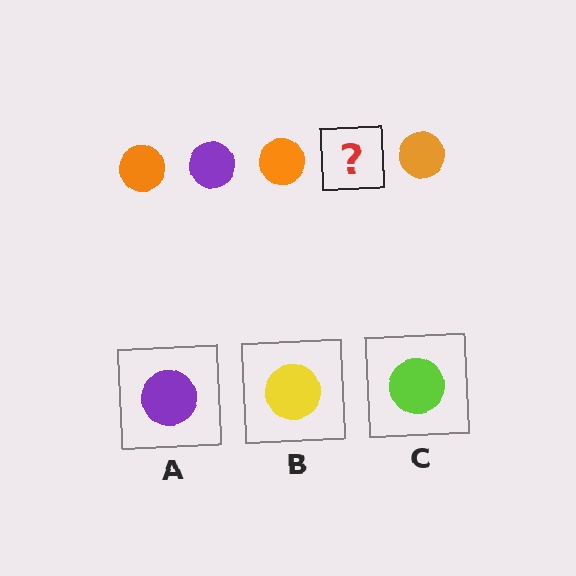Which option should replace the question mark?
Option A.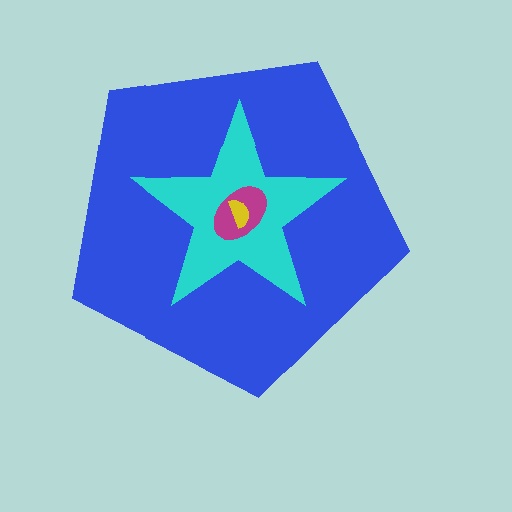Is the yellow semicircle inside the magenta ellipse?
Yes.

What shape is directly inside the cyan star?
The magenta ellipse.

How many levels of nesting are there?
4.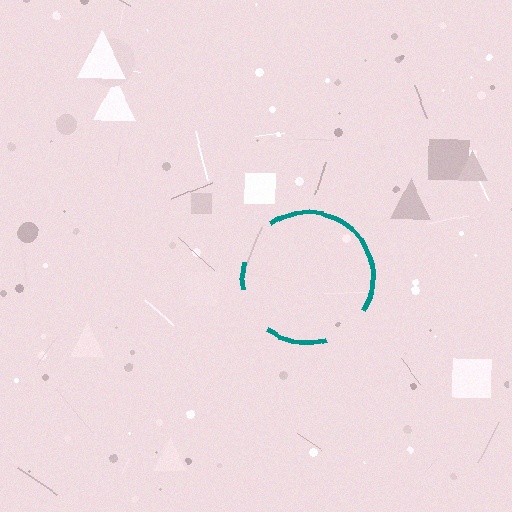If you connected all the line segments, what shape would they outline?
They would outline a circle.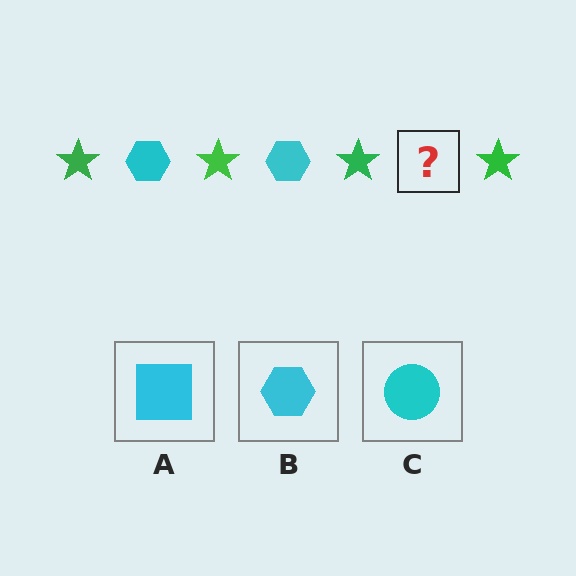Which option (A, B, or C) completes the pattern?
B.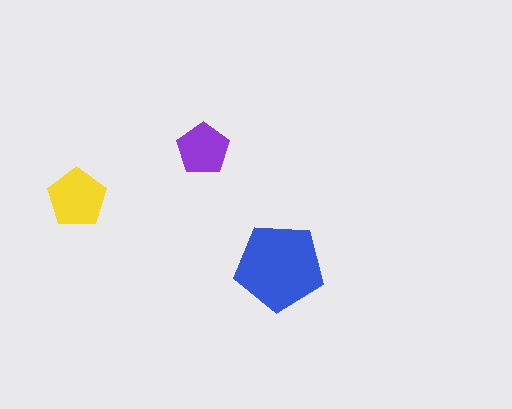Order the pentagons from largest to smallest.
the blue one, the yellow one, the purple one.